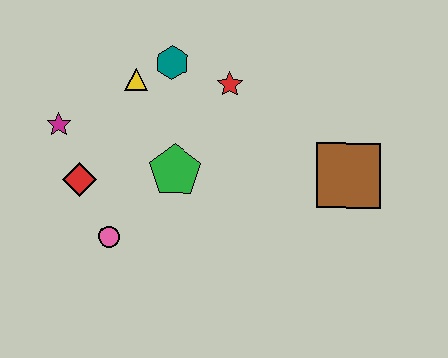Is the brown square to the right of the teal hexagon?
Yes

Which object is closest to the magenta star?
The red diamond is closest to the magenta star.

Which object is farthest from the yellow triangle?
The brown square is farthest from the yellow triangle.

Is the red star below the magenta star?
No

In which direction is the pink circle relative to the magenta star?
The pink circle is below the magenta star.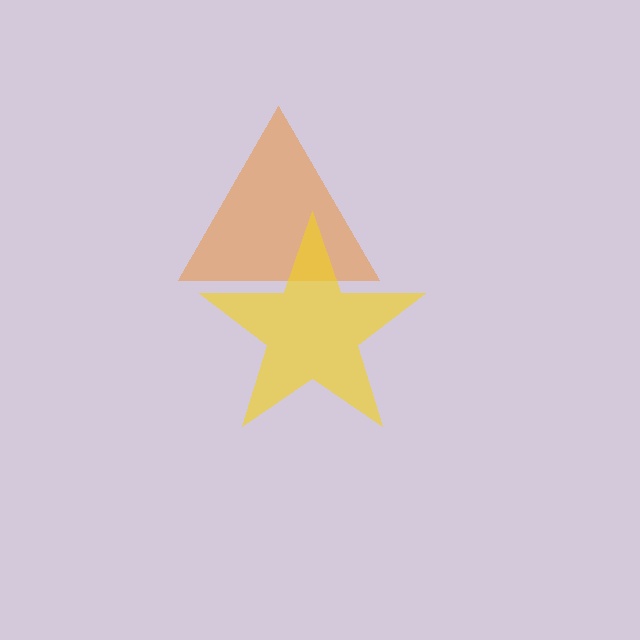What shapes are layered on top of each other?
The layered shapes are: an orange triangle, a yellow star.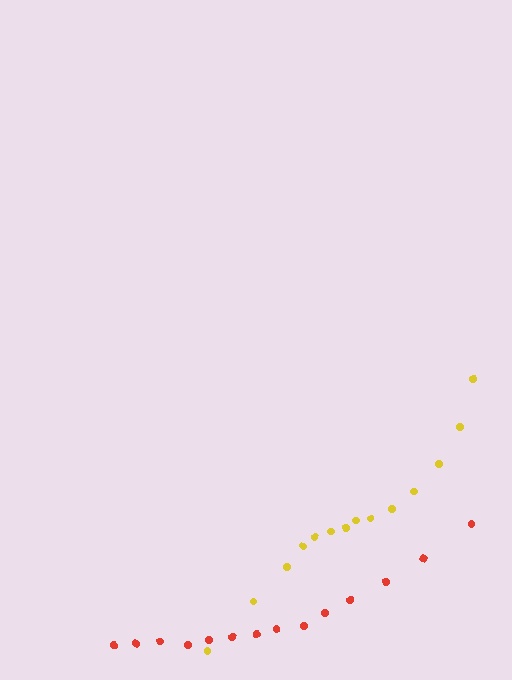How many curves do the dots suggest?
There are 2 distinct paths.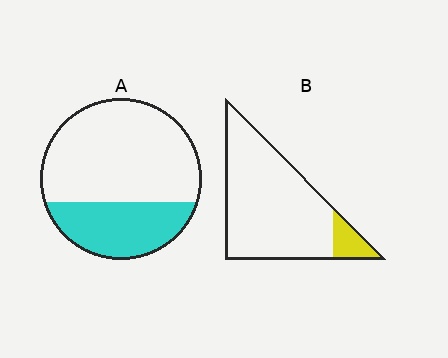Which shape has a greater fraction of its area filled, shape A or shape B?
Shape A.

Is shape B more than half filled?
No.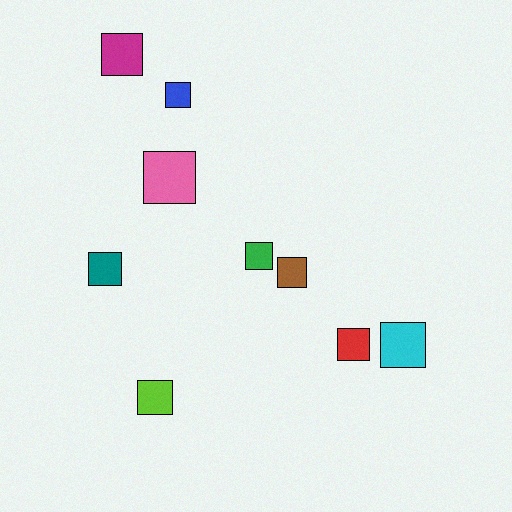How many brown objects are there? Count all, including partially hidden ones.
There is 1 brown object.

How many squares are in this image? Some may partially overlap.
There are 9 squares.